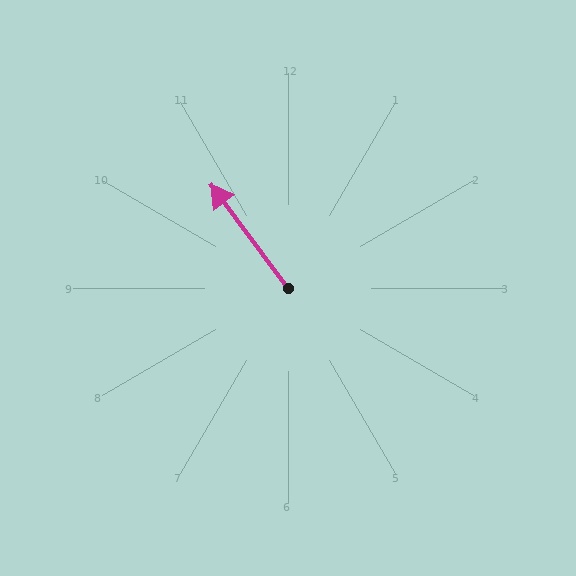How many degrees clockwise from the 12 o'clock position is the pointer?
Approximately 323 degrees.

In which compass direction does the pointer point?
Northwest.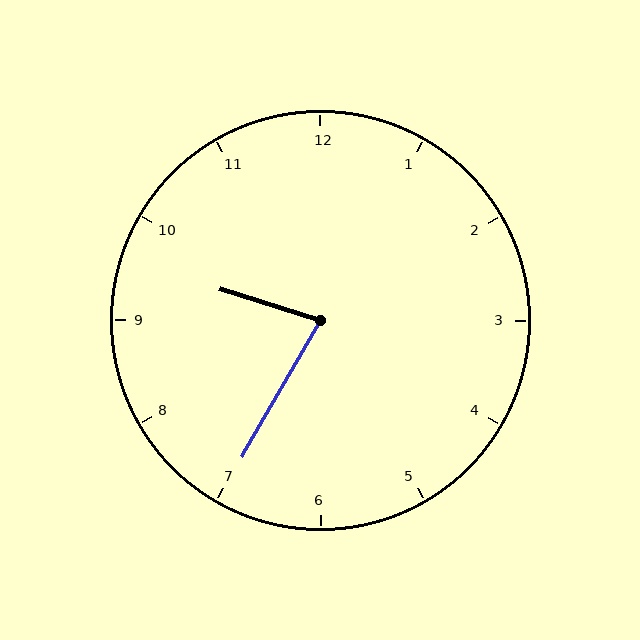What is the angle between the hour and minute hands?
Approximately 78 degrees.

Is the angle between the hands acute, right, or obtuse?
It is acute.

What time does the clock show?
9:35.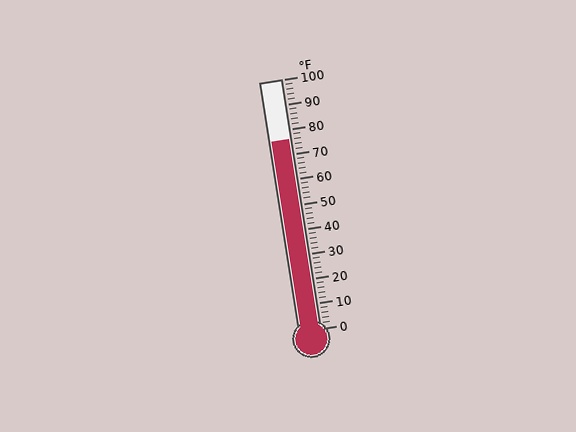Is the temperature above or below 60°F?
The temperature is above 60°F.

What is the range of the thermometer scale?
The thermometer scale ranges from 0°F to 100°F.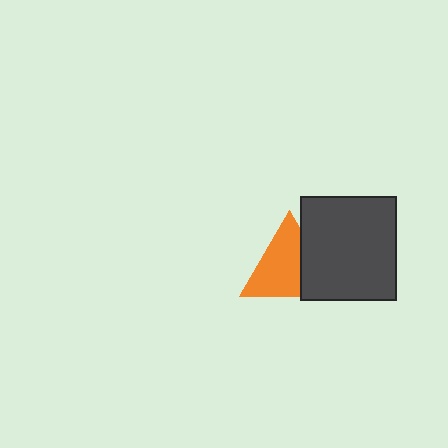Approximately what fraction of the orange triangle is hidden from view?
Roughly 32% of the orange triangle is hidden behind the dark gray rectangle.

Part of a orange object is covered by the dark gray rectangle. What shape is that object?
It is a triangle.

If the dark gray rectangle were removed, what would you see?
You would see the complete orange triangle.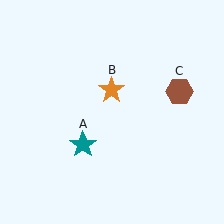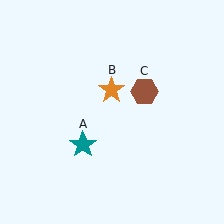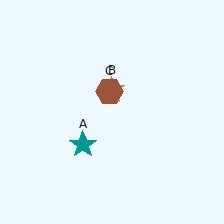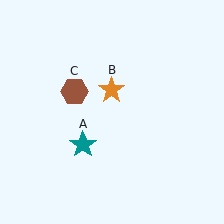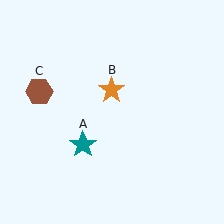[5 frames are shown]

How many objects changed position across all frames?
1 object changed position: brown hexagon (object C).